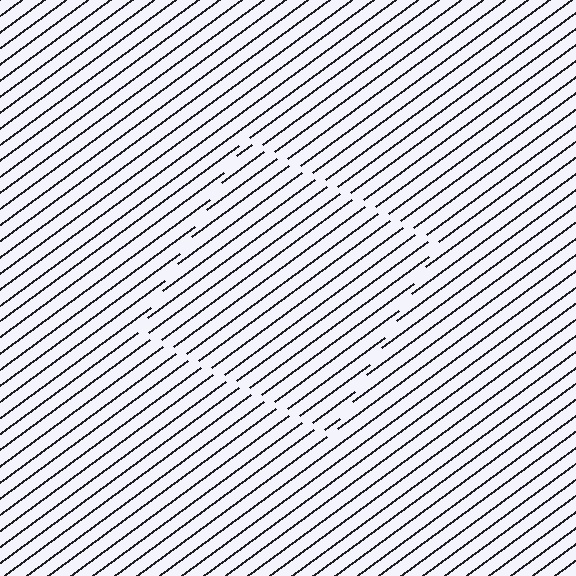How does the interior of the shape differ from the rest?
The interior of the shape contains the same grating, shifted by half a period — the contour is defined by the phase discontinuity where line-ends from the inner and outer gratings abut.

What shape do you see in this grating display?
An illusory square. The interior of the shape contains the same grating, shifted by half a period — the contour is defined by the phase discontinuity where line-ends from the inner and outer gratings abut.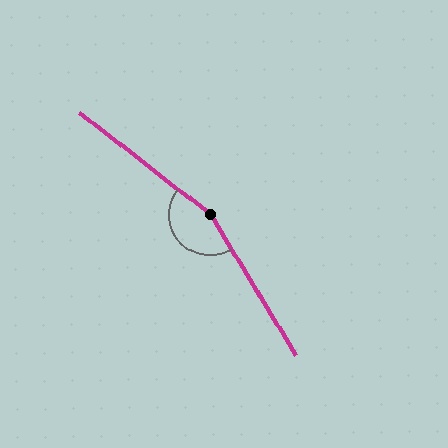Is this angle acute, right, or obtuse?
It is obtuse.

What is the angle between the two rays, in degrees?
Approximately 159 degrees.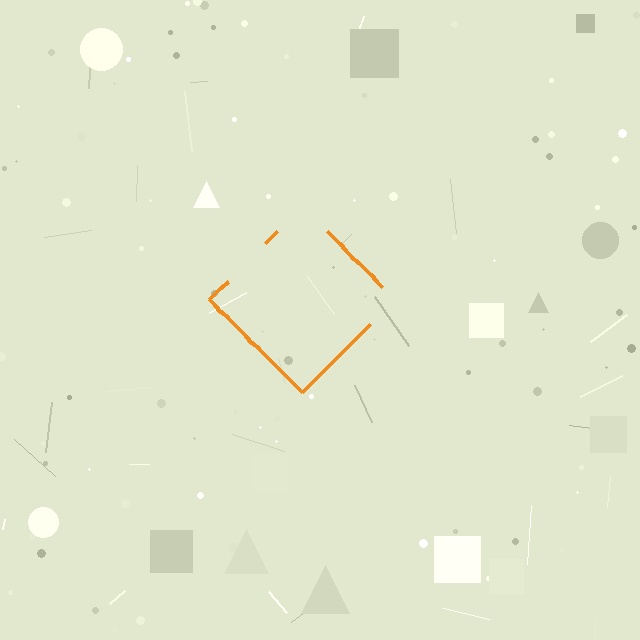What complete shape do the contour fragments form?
The contour fragments form a diamond.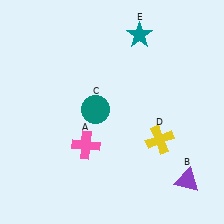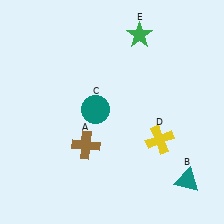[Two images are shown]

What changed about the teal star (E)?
In Image 1, E is teal. In Image 2, it changed to green.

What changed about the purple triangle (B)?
In Image 1, B is purple. In Image 2, it changed to teal.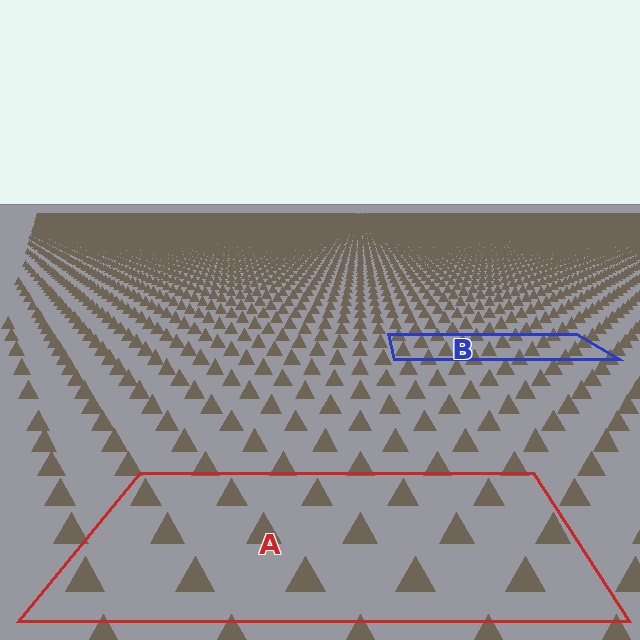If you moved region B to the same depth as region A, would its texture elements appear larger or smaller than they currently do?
They would appear larger. At a closer depth, the same texture elements are projected at a bigger on-screen size.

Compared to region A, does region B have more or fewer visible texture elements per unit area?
Region B has more texture elements per unit area — they are packed more densely because it is farther away.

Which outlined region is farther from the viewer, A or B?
Region B is farther from the viewer — the texture elements inside it appear smaller and more densely packed.